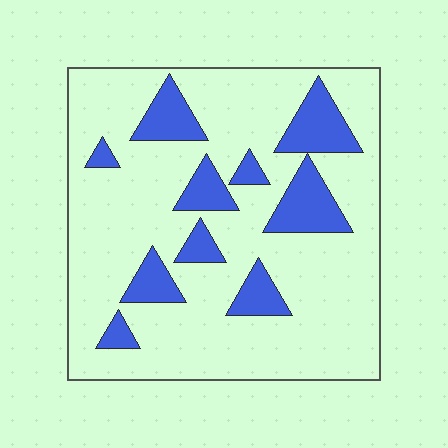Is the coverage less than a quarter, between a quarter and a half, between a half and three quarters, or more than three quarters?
Less than a quarter.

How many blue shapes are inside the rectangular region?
10.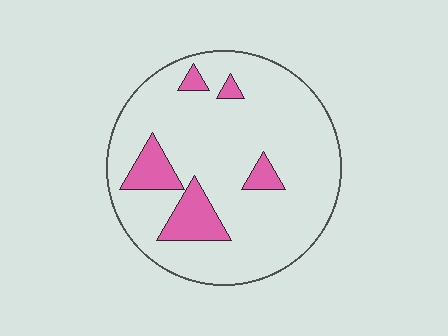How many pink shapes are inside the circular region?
5.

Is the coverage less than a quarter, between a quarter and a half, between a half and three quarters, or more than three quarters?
Less than a quarter.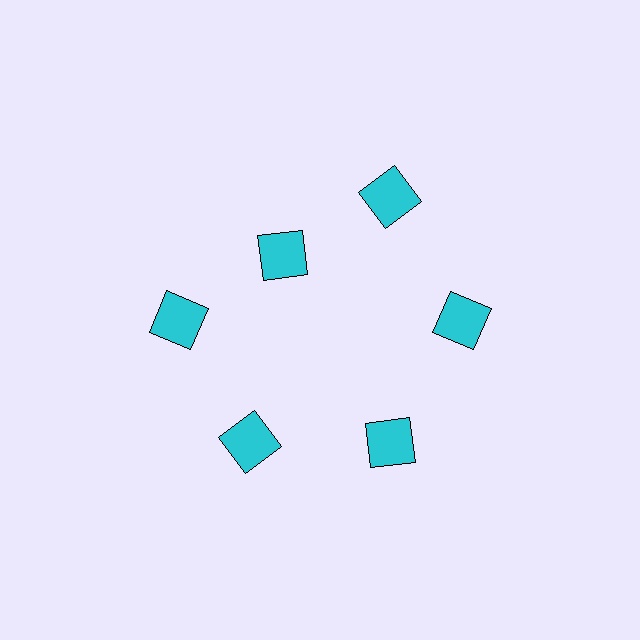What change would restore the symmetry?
The symmetry would be restored by moving it outward, back onto the ring so that all 6 squares sit at equal angles and equal distance from the center.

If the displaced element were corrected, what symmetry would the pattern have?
It would have 6-fold rotational symmetry — the pattern would map onto itself every 60 degrees.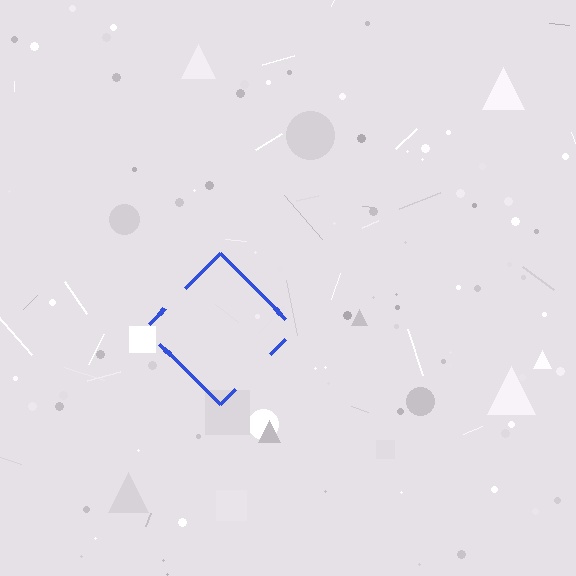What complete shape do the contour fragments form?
The contour fragments form a diamond.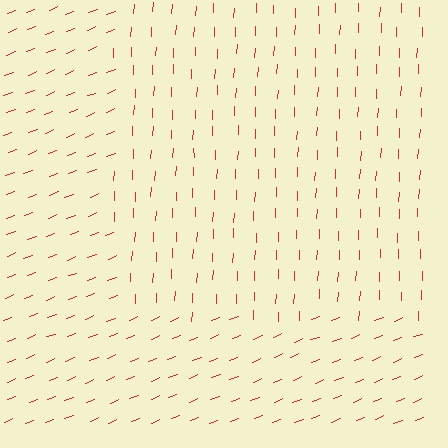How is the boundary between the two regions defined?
The boundary is defined purely by a change in line orientation (approximately 66 degrees difference). All lines are the same color and thickness.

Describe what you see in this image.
The image is filled with small red line segments. A rectangle region in the image has lines oriented differently from the surrounding lines, creating a visible texture boundary.